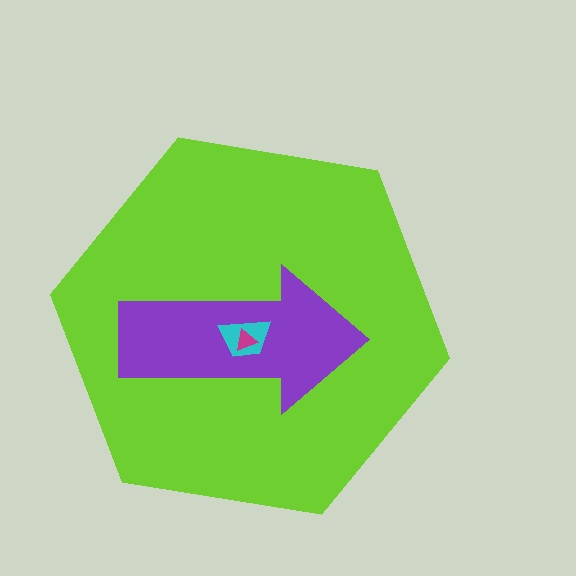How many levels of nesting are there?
4.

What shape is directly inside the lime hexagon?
The purple arrow.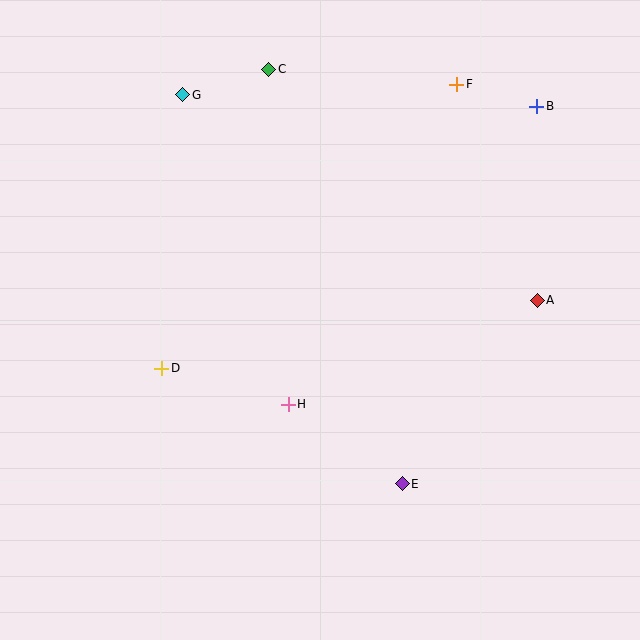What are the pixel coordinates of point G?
Point G is at (183, 95).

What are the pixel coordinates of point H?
Point H is at (288, 404).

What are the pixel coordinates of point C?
Point C is at (269, 69).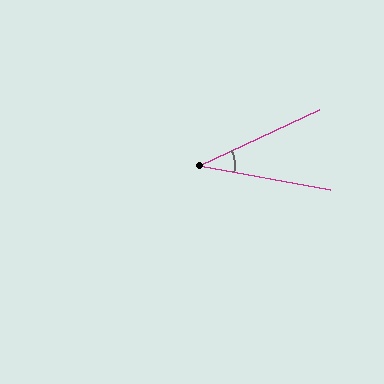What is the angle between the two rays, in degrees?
Approximately 35 degrees.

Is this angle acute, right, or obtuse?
It is acute.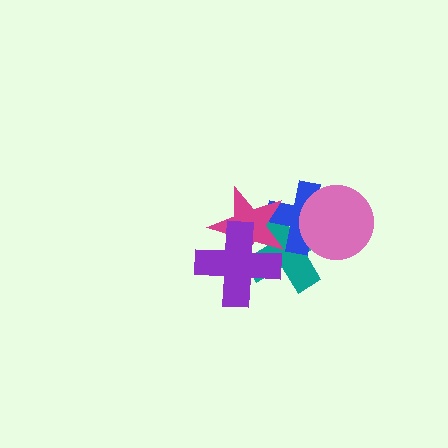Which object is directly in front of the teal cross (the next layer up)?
The blue cross is directly in front of the teal cross.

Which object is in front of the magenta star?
The purple cross is in front of the magenta star.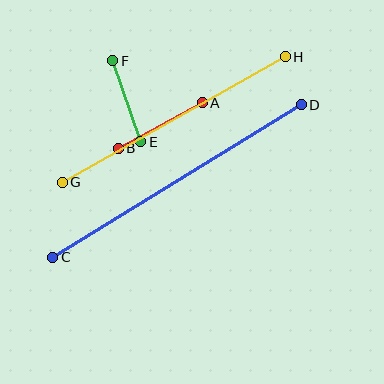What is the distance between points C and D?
The distance is approximately 292 pixels.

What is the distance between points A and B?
The distance is approximately 96 pixels.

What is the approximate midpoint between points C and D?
The midpoint is at approximately (177, 181) pixels.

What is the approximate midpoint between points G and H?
The midpoint is at approximately (174, 120) pixels.